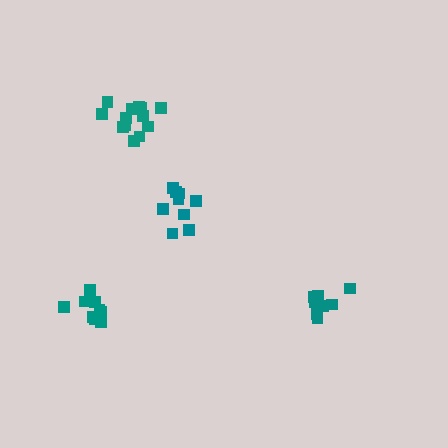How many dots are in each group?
Group 1: 9 dots, Group 2: 9 dots, Group 3: 9 dots, Group 4: 14 dots (41 total).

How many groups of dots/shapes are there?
There are 4 groups.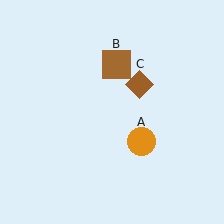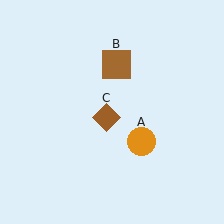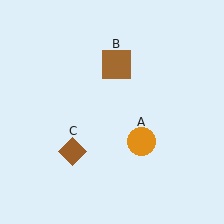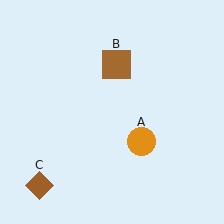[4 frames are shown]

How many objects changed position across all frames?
1 object changed position: brown diamond (object C).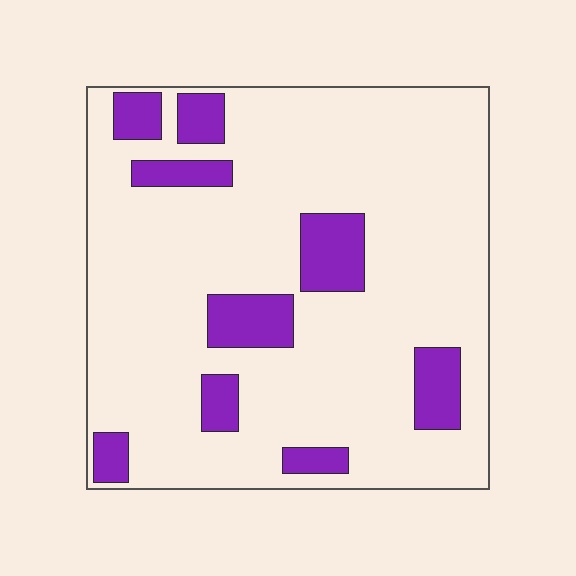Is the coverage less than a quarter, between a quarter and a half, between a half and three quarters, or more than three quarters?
Less than a quarter.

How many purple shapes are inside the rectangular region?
9.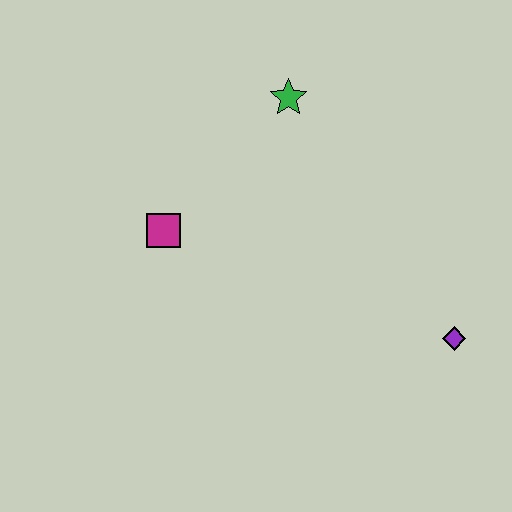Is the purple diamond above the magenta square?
No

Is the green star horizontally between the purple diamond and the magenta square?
Yes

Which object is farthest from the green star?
The purple diamond is farthest from the green star.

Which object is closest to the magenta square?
The green star is closest to the magenta square.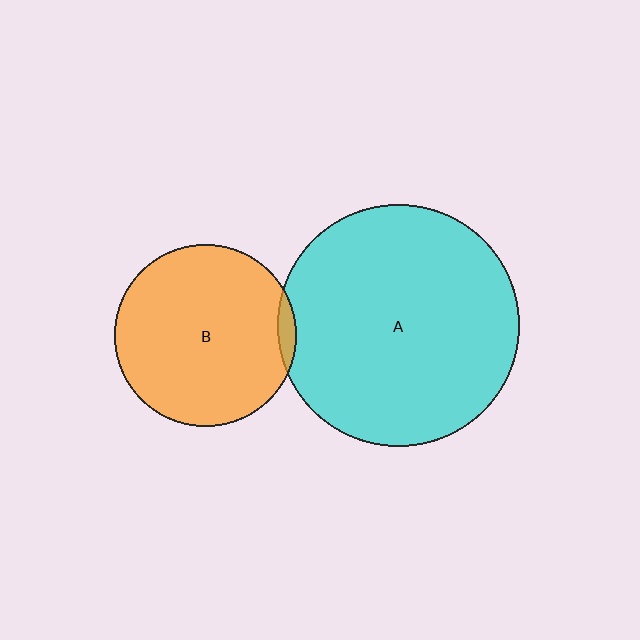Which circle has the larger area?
Circle A (cyan).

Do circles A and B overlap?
Yes.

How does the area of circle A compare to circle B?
Approximately 1.8 times.